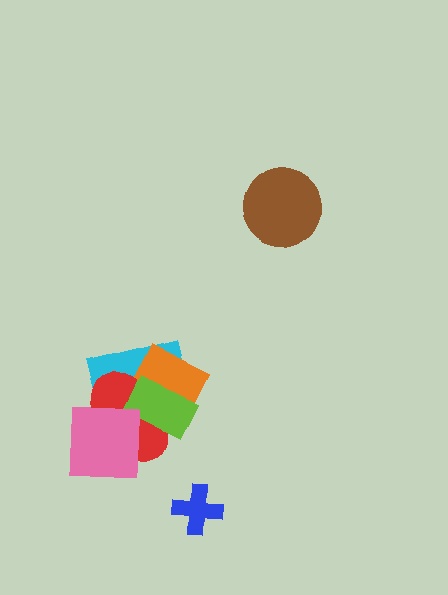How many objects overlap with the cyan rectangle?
3 objects overlap with the cyan rectangle.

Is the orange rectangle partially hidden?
Yes, it is partially covered by another shape.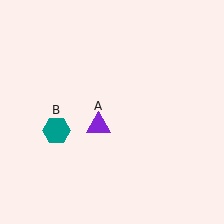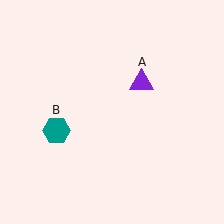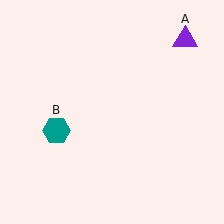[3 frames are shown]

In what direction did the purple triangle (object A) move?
The purple triangle (object A) moved up and to the right.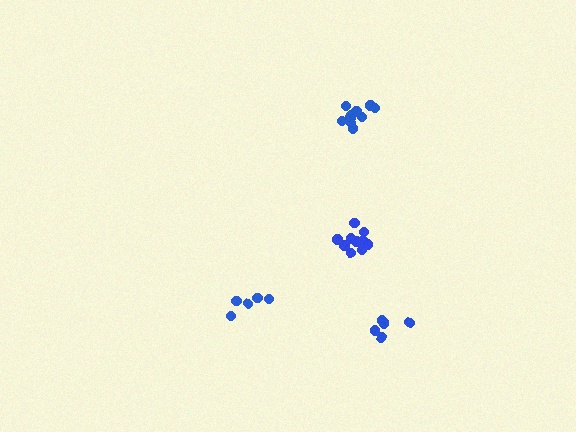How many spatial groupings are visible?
There are 4 spatial groupings.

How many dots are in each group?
Group 1: 10 dots, Group 2: 11 dots, Group 3: 5 dots, Group 4: 6 dots (32 total).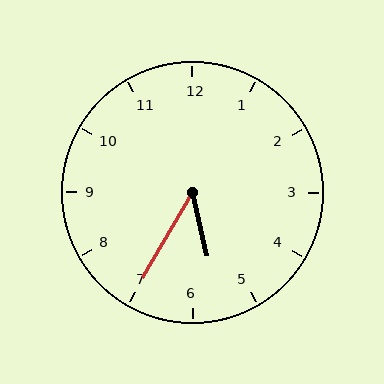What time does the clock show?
5:35.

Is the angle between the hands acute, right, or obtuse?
It is acute.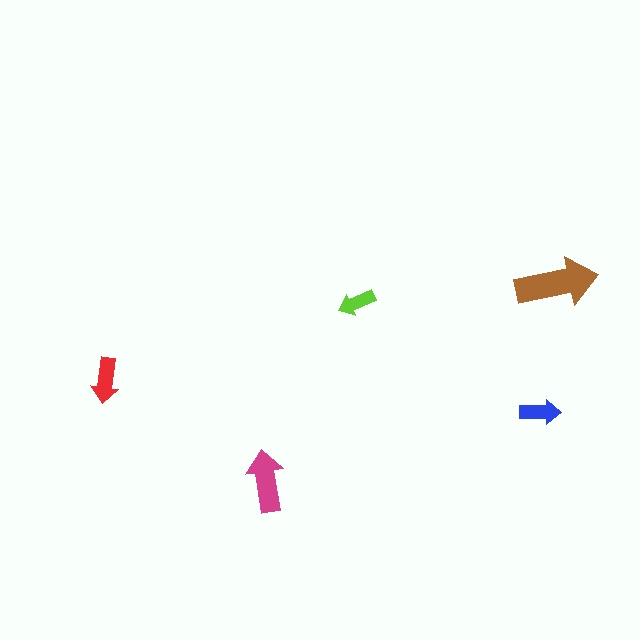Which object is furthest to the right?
The brown arrow is rightmost.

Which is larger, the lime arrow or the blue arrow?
The blue one.